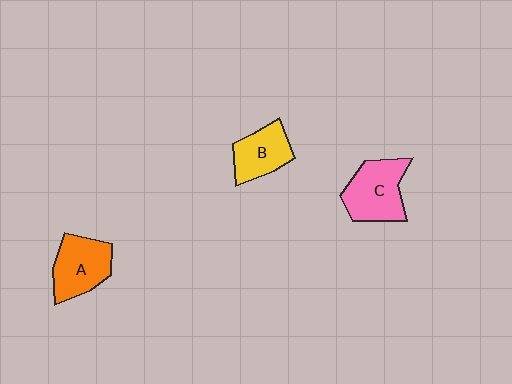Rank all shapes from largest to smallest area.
From largest to smallest: C (pink), A (orange), B (yellow).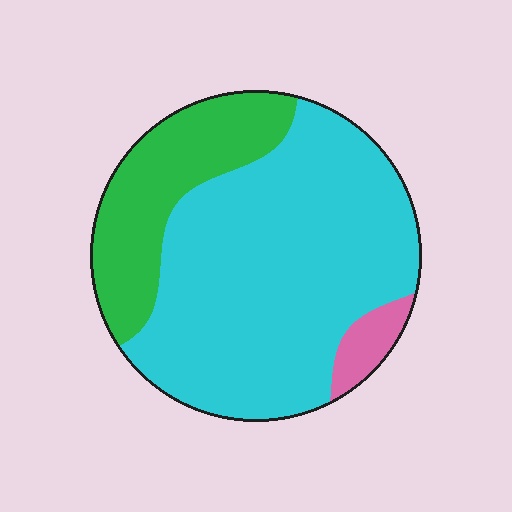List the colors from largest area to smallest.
From largest to smallest: cyan, green, pink.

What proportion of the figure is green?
Green covers around 25% of the figure.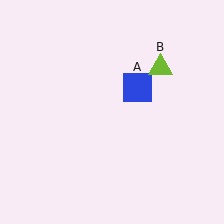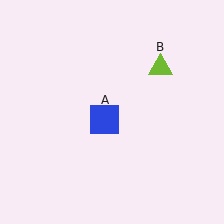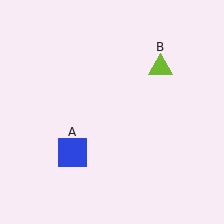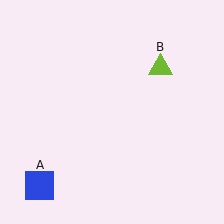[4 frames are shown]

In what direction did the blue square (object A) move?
The blue square (object A) moved down and to the left.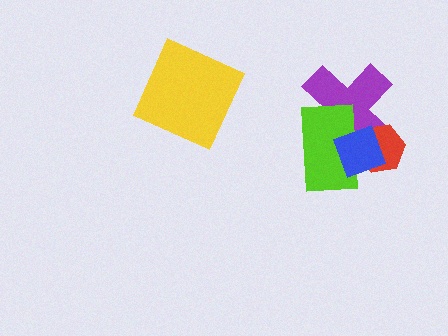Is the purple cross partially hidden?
Yes, it is partially covered by another shape.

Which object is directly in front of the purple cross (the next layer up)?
The lime rectangle is directly in front of the purple cross.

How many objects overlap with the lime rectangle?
3 objects overlap with the lime rectangle.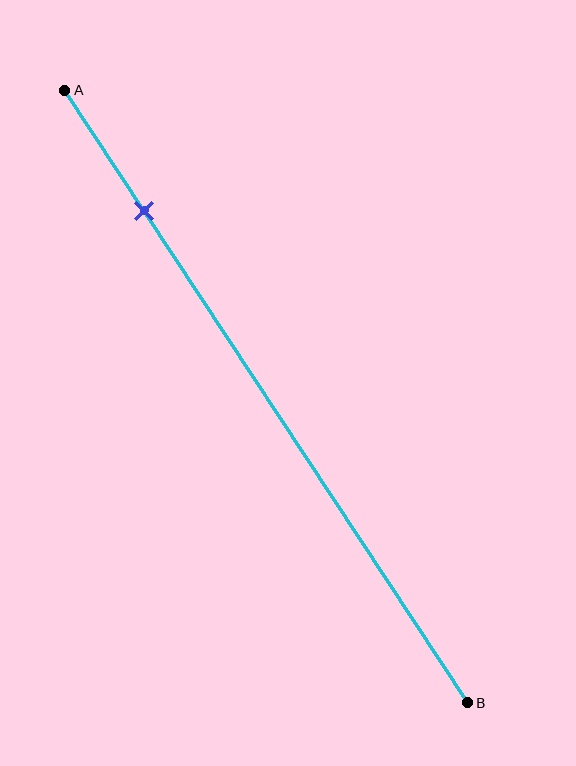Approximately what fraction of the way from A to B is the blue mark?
The blue mark is approximately 20% of the way from A to B.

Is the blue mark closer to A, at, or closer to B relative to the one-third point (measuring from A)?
The blue mark is closer to point A than the one-third point of segment AB.